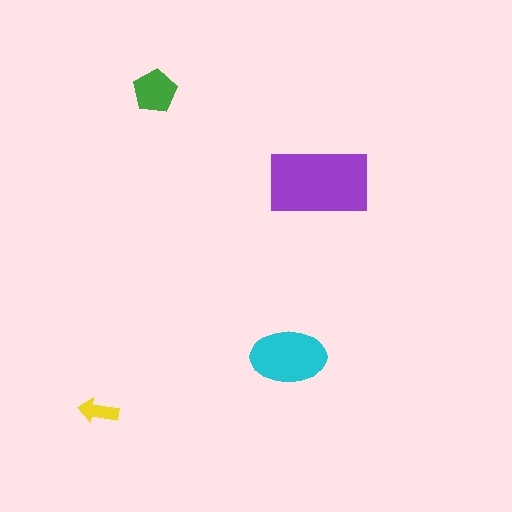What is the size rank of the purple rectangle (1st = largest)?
1st.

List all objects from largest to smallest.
The purple rectangle, the cyan ellipse, the green pentagon, the yellow arrow.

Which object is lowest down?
The yellow arrow is bottommost.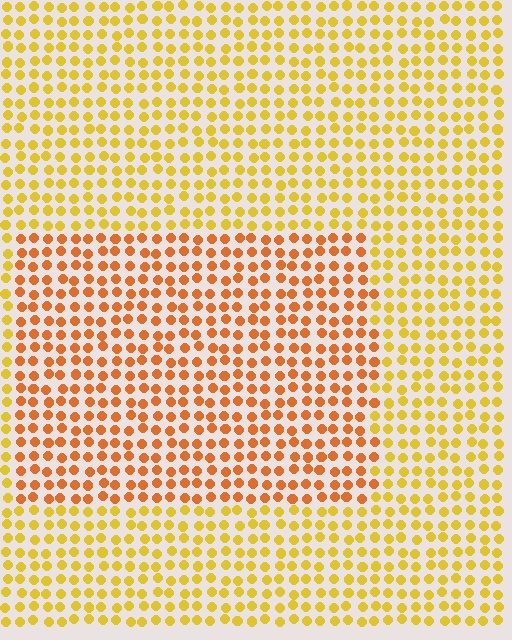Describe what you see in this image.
The image is filled with small yellow elements in a uniform arrangement. A rectangle-shaped region is visible where the elements are tinted to a slightly different hue, forming a subtle color boundary.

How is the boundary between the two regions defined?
The boundary is defined purely by a slight shift in hue (about 29 degrees). Spacing, size, and orientation are identical on both sides.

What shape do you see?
I see a rectangle.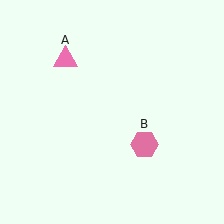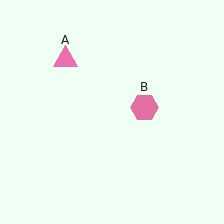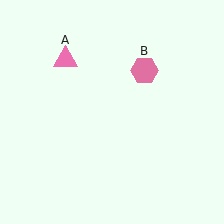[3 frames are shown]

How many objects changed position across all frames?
1 object changed position: pink hexagon (object B).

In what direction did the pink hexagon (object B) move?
The pink hexagon (object B) moved up.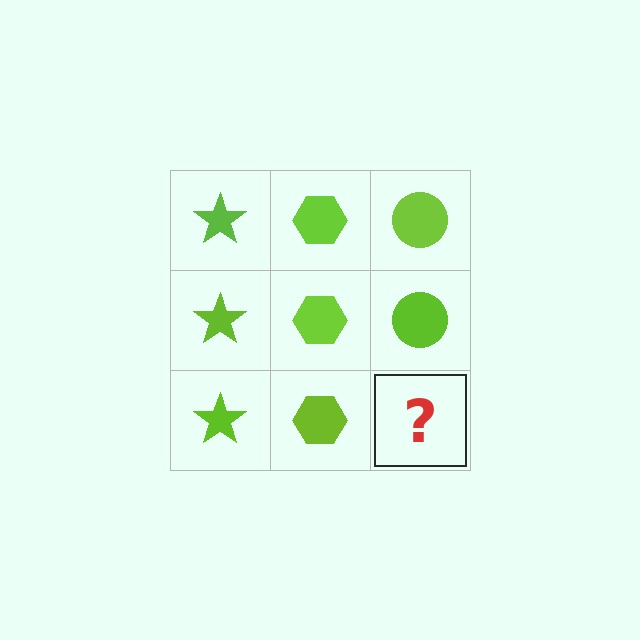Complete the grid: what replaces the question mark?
The question mark should be replaced with a lime circle.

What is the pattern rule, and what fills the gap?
The rule is that each column has a consistent shape. The gap should be filled with a lime circle.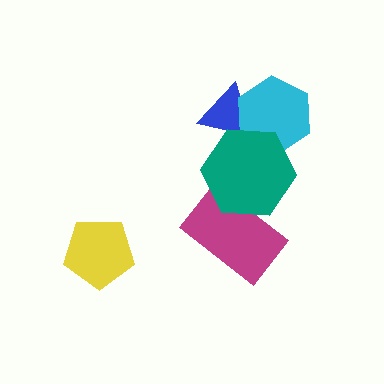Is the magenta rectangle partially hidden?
Yes, it is partially covered by another shape.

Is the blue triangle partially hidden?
Yes, it is partially covered by another shape.